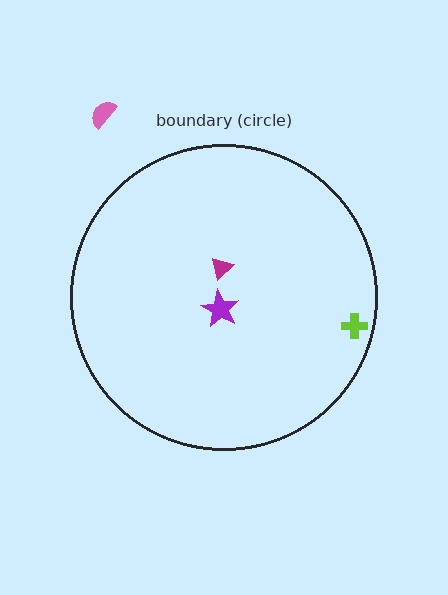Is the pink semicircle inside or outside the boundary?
Outside.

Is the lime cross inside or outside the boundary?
Inside.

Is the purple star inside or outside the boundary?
Inside.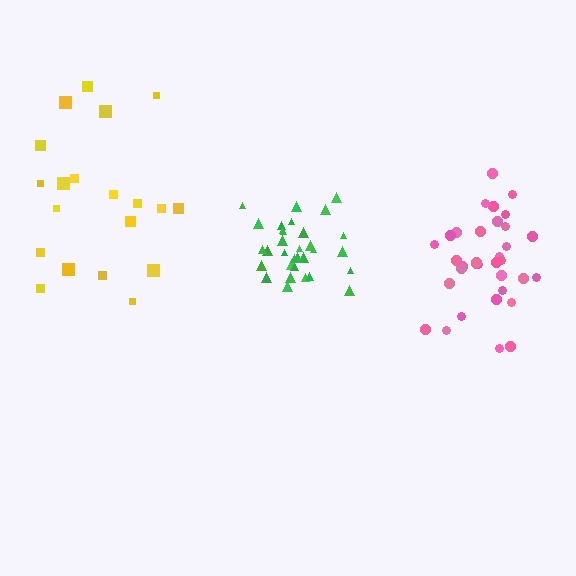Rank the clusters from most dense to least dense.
green, pink, yellow.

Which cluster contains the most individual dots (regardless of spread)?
Pink (34).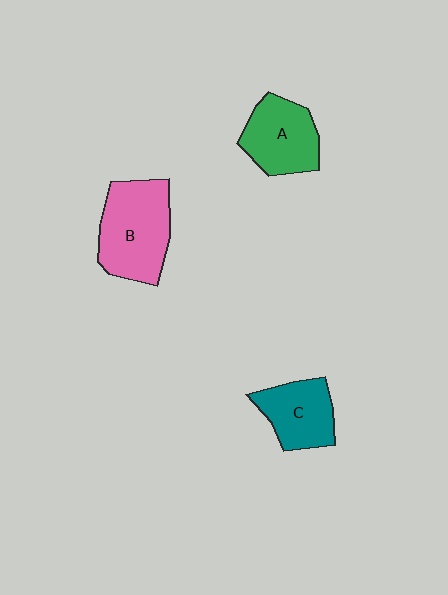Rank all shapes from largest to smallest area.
From largest to smallest: B (pink), A (green), C (teal).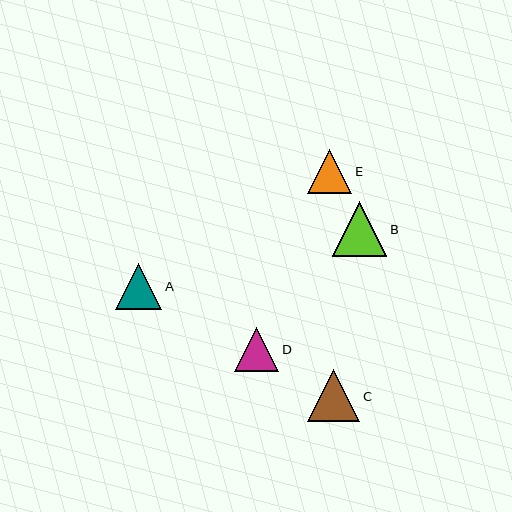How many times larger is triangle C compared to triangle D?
Triangle C is approximately 1.2 times the size of triangle D.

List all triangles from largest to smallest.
From largest to smallest: B, C, A, E, D.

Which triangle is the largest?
Triangle B is the largest with a size of approximately 55 pixels.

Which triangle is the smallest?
Triangle D is the smallest with a size of approximately 44 pixels.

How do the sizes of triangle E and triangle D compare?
Triangle E and triangle D are approximately the same size.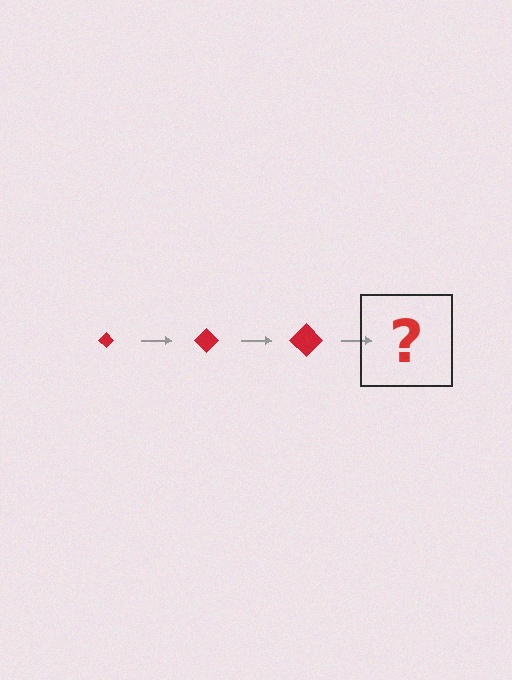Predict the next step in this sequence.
The next step is a red diamond, larger than the previous one.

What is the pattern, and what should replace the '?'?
The pattern is that the diamond gets progressively larger each step. The '?' should be a red diamond, larger than the previous one.